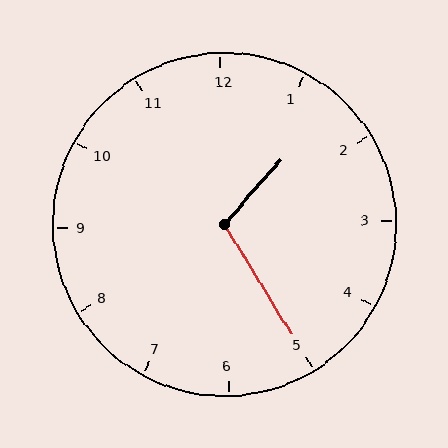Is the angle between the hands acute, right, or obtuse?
It is obtuse.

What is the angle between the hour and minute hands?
Approximately 108 degrees.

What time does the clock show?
1:25.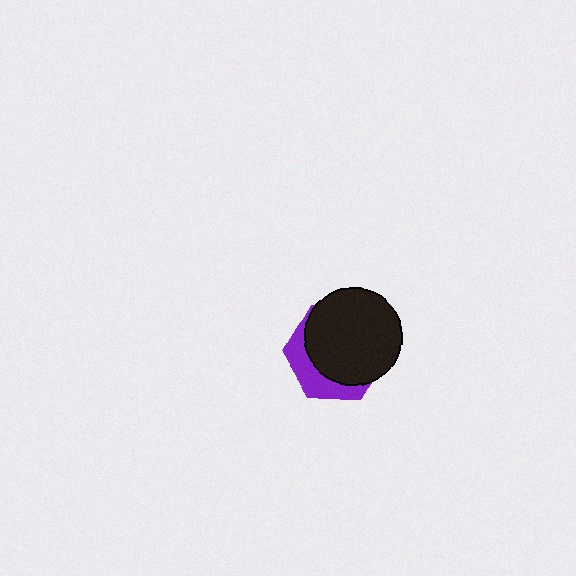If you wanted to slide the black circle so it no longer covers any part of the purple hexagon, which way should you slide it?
Slide it toward the upper-right — that is the most direct way to separate the two shapes.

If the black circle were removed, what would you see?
You would see the complete purple hexagon.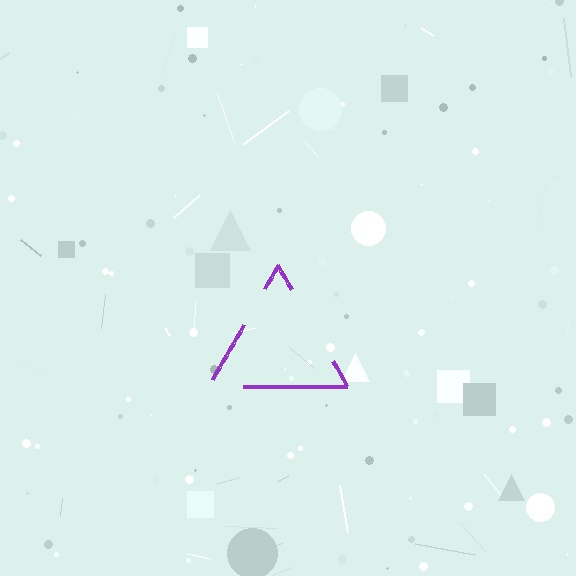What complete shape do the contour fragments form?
The contour fragments form a triangle.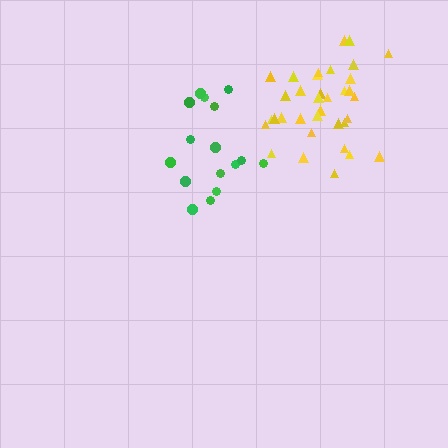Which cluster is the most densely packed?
Yellow.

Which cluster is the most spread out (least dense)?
Green.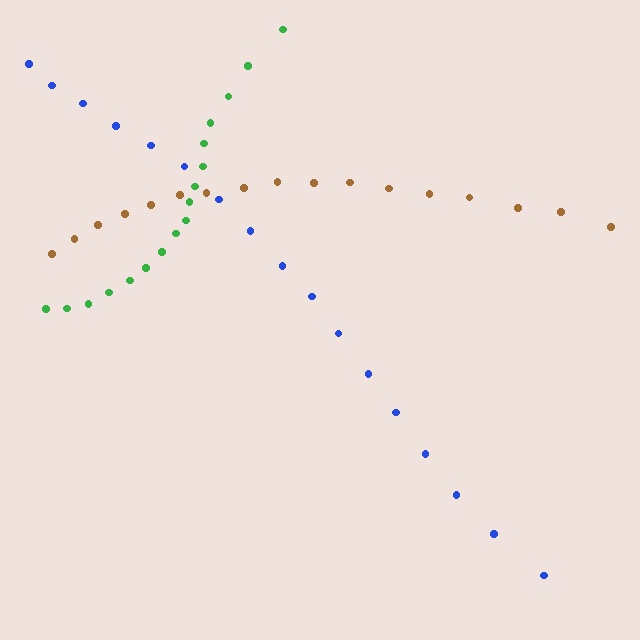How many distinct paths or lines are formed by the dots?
There are 3 distinct paths.